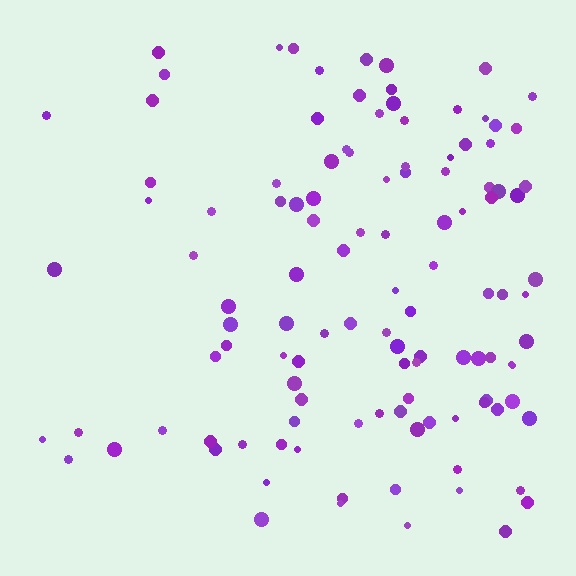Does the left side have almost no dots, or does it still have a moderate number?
Still a moderate number, just noticeably fewer than the right.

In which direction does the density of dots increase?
From left to right, with the right side densest.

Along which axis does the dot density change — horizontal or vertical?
Horizontal.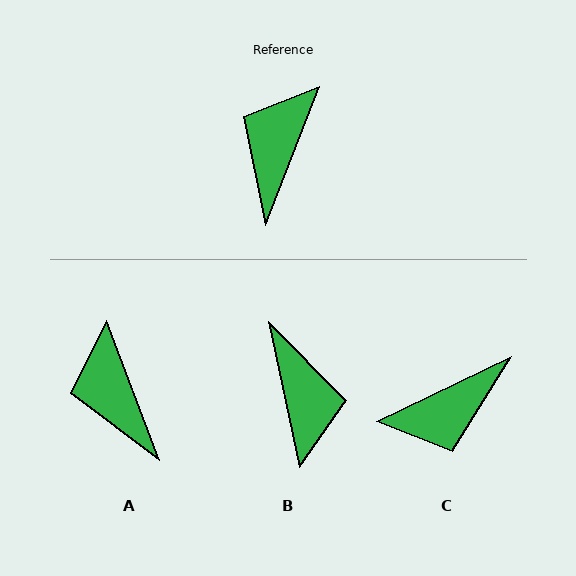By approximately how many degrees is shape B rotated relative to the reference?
Approximately 147 degrees clockwise.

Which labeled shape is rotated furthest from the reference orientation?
B, about 147 degrees away.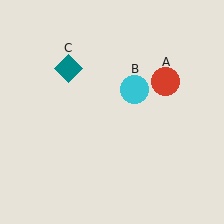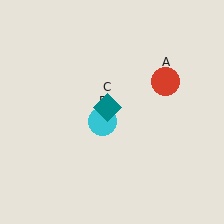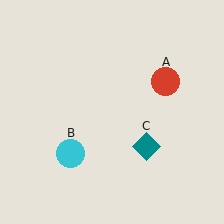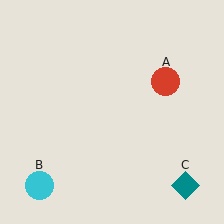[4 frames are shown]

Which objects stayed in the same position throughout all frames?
Red circle (object A) remained stationary.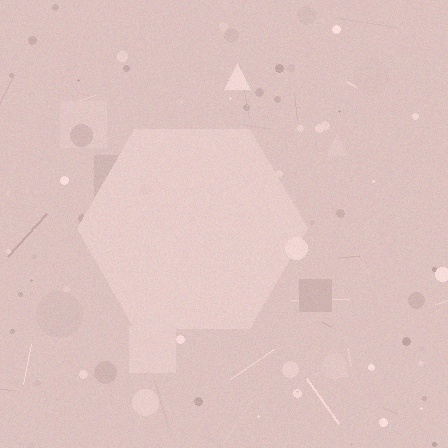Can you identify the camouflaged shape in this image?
The camouflaged shape is a hexagon.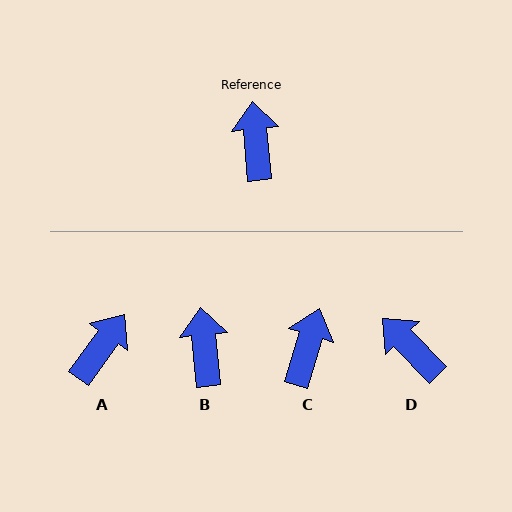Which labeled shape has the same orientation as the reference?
B.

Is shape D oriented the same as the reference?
No, it is off by about 39 degrees.